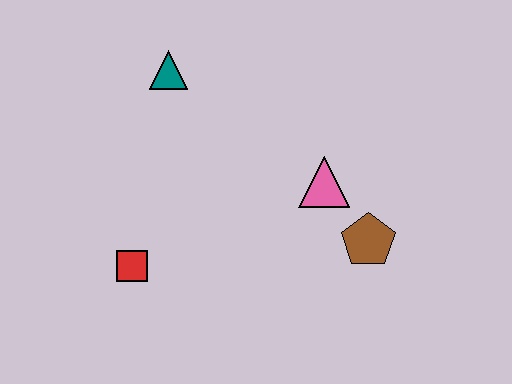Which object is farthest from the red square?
The brown pentagon is farthest from the red square.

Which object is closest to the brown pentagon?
The pink triangle is closest to the brown pentagon.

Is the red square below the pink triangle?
Yes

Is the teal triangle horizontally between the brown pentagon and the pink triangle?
No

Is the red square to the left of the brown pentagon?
Yes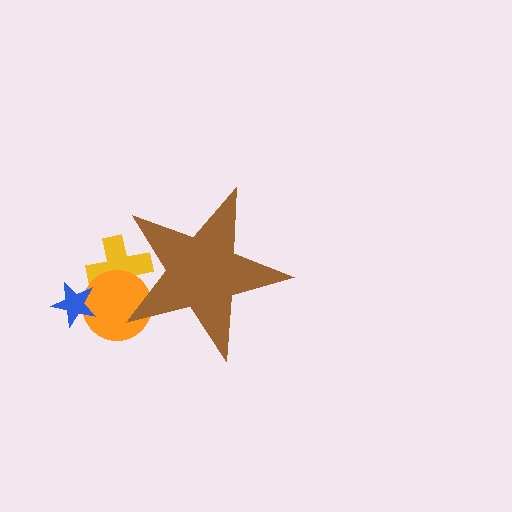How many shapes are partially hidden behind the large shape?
2 shapes are partially hidden.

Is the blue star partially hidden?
No, the blue star is fully visible.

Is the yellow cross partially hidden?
Yes, the yellow cross is partially hidden behind the brown star.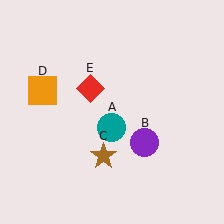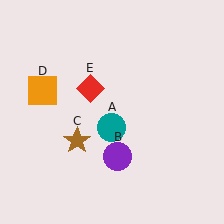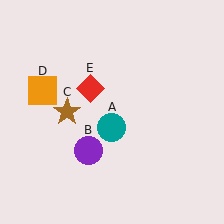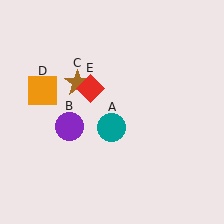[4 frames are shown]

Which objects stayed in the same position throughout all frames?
Teal circle (object A) and orange square (object D) and red diamond (object E) remained stationary.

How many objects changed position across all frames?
2 objects changed position: purple circle (object B), brown star (object C).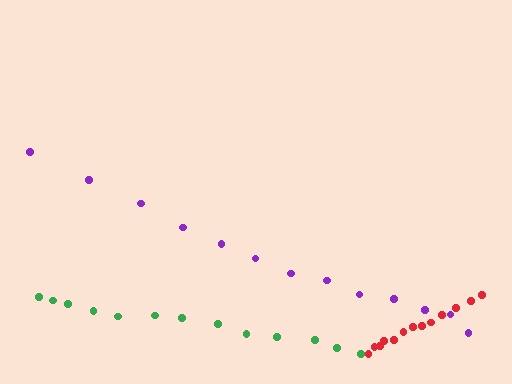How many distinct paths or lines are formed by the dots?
There are 3 distinct paths.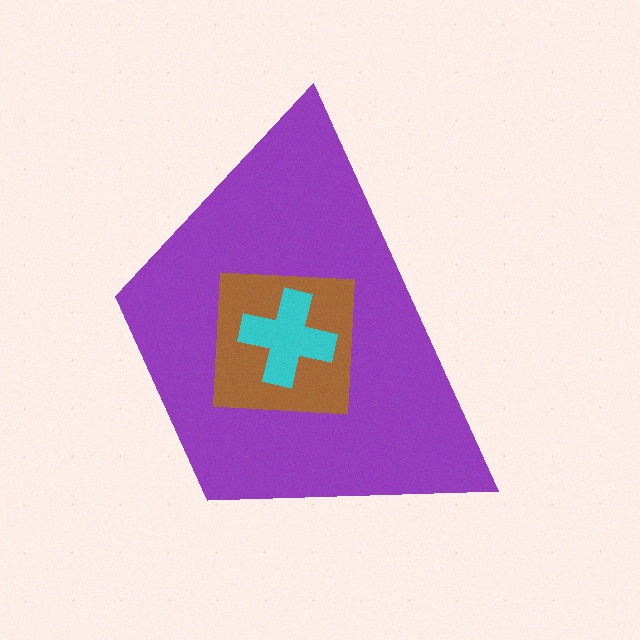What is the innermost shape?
The cyan cross.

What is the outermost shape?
The purple trapezoid.